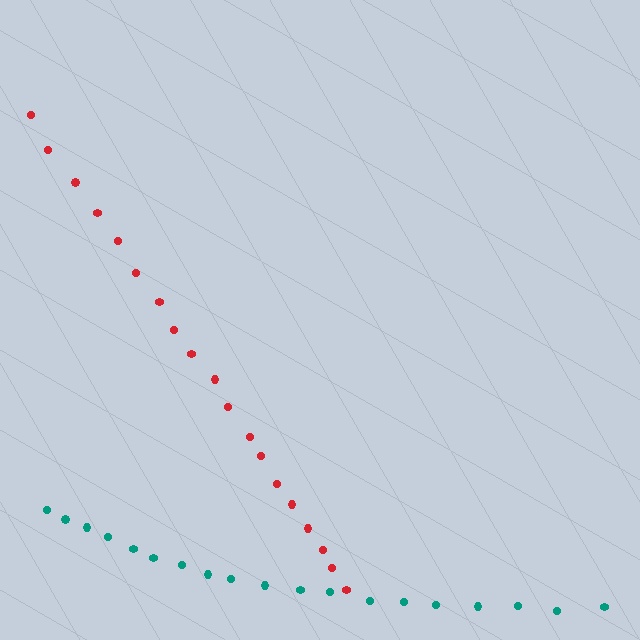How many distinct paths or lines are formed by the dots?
There are 2 distinct paths.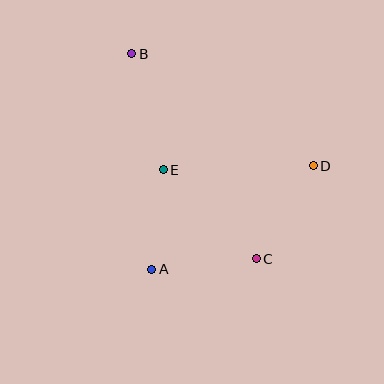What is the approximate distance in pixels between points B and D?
The distance between B and D is approximately 213 pixels.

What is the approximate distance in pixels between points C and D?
The distance between C and D is approximately 109 pixels.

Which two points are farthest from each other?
Points B and C are farthest from each other.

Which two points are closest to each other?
Points A and E are closest to each other.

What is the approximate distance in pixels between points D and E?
The distance between D and E is approximately 150 pixels.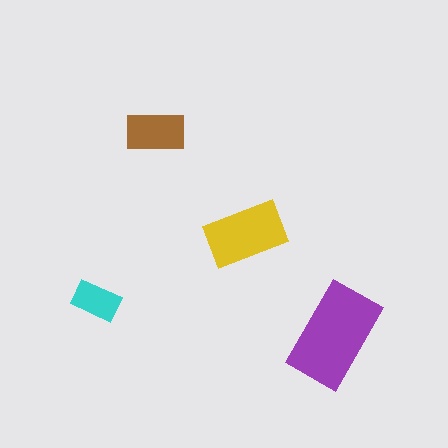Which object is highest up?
The brown rectangle is topmost.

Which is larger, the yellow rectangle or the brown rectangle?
The yellow one.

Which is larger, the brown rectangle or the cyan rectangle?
The brown one.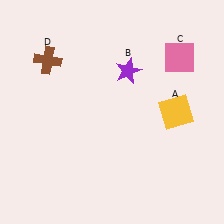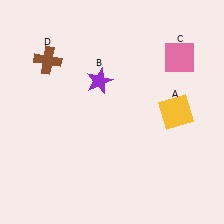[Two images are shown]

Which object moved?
The purple star (B) moved left.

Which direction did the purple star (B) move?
The purple star (B) moved left.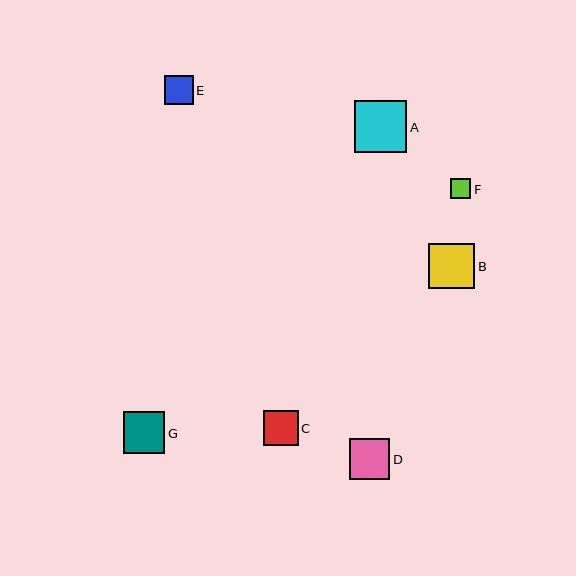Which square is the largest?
Square A is the largest with a size of approximately 52 pixels.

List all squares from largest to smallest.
From largest to smallest: A, B, G, D, C, E, F.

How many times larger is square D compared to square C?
Square D is approximately 1.2 times the size of square C.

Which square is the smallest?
Square F is the smallest with a size of approximately 20 pixels.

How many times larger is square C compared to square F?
Square C is approximately 1.7 times the size of square F.